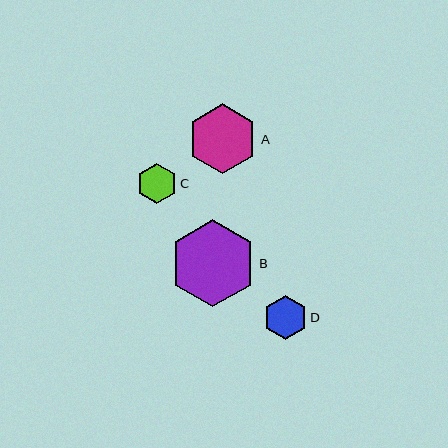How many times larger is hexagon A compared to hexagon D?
Hexagon A is approximately 1.6 times the size of hexagon D.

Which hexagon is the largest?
Hexagon B is the largest with a size of approximately 87 pixels.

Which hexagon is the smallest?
Hexagon C is the smallest with a size of approximately 41 pixels.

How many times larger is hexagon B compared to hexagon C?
Hexagon B is approximately 2.1 times the size of hexagon C.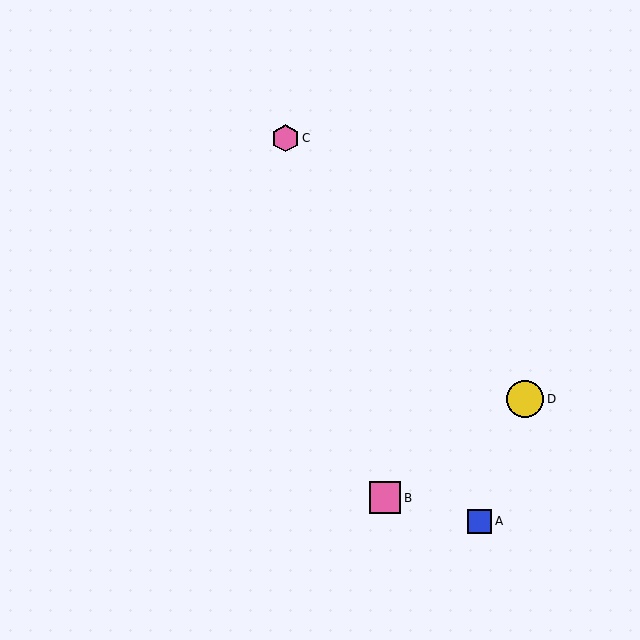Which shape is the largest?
The yellow circle (labeled D) is the largest.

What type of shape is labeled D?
Shape D is a yellow circle.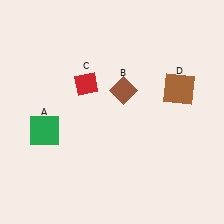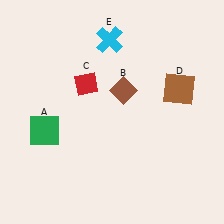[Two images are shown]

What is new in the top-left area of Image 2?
A cyan cross (E) was added in the top-left area of Image 2.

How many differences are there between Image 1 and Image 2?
There is 1 difference between the two images.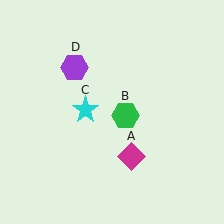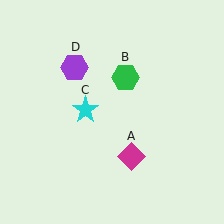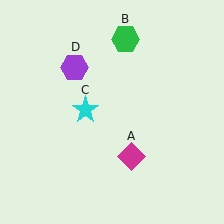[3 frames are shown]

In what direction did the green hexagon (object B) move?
The green hexagon (object B) moved up.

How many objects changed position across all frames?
1 object changed position: green hexagon (object B).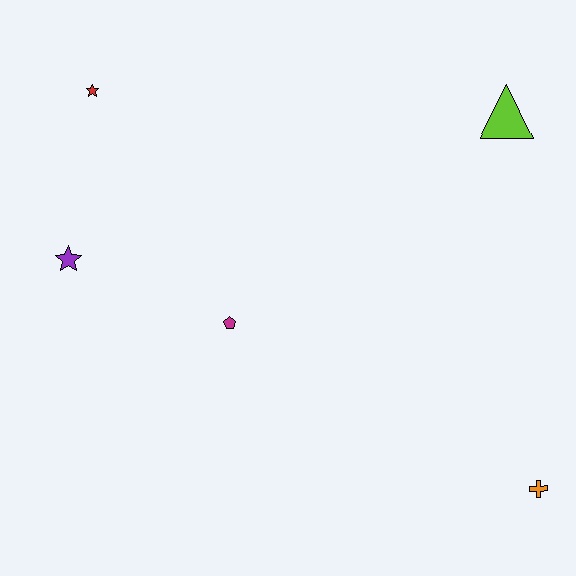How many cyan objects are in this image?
There are no cyan objects.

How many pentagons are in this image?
There is 1 pentagon.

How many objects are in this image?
There are 5 objects.